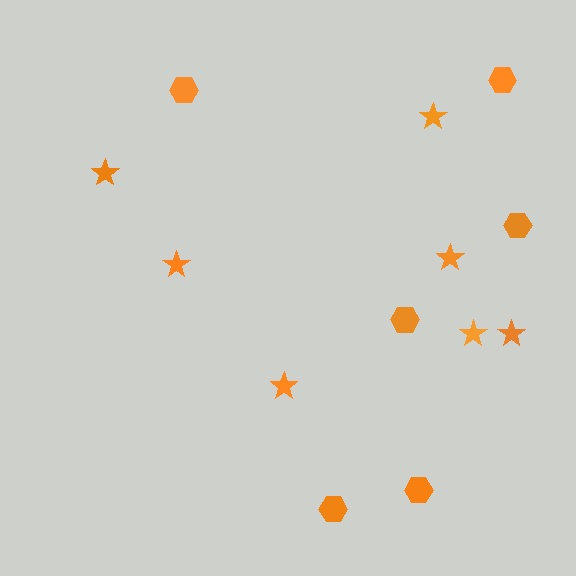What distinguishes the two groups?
There are 2 groups: one group of stars (7) and one group of hexagons (6).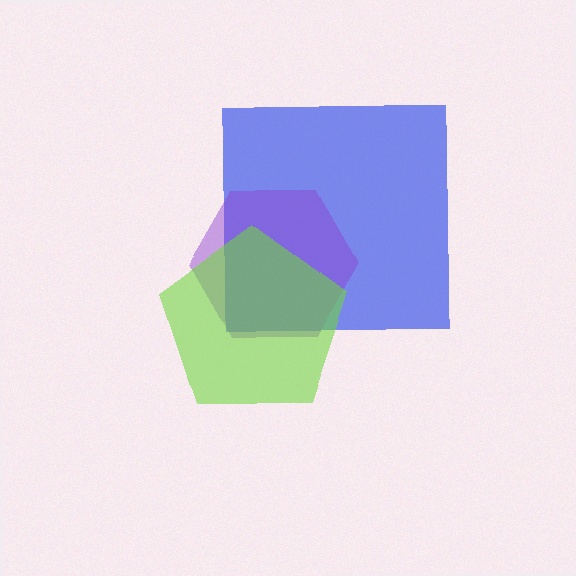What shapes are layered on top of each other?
The layered shapes are: a blue square, a purple hexagon, a lime pentagon.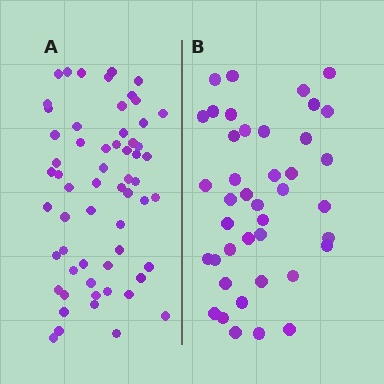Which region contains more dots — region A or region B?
Region A (the left region) has more dots.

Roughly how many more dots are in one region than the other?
Region A has approximately 20 more dots than region B.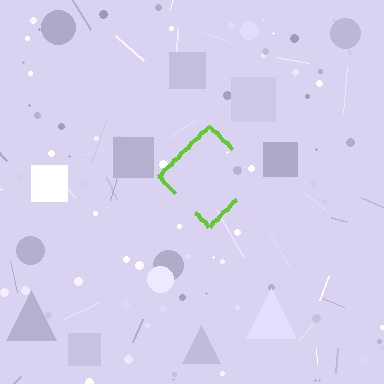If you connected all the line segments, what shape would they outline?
They would outline a diamond.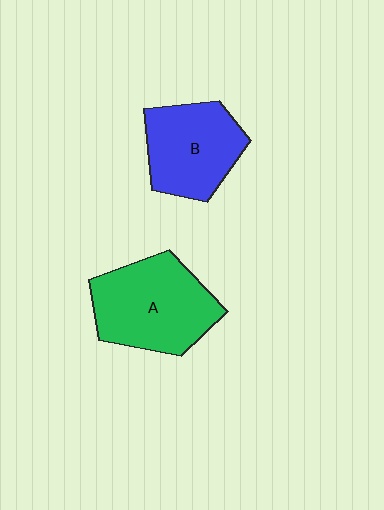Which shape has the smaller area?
Shape B (blue).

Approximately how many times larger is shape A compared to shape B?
Approximately 1.2 times.